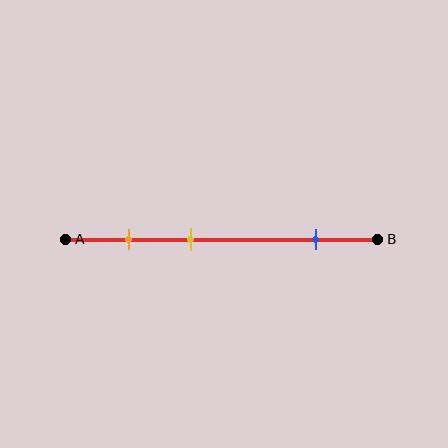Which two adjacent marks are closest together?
The orange and yellow marks are the closest adjacent pair.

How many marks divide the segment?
There are 3 marks dividing the segment.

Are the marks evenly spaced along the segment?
No, the marks are not evenly spaced.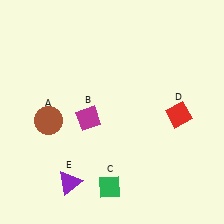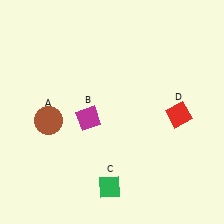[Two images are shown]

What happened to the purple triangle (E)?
The purple triangle (E) was removed in Image 2. It was in the bottom-left area of Image 1.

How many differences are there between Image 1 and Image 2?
There is 1 difference between the two images.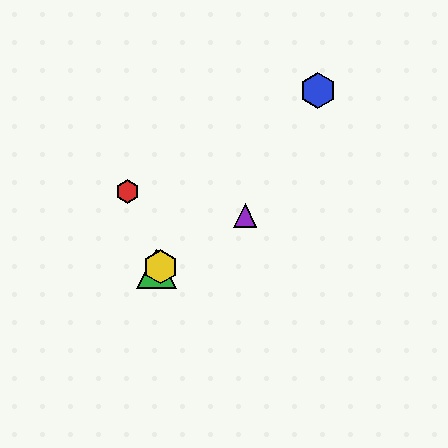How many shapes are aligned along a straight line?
3 shapes (the green triangle, the yellow hexagon, the purple triangle) are aligned along a straight line.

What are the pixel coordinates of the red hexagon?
The red hexagon is at (128, 192).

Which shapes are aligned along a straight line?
The green triangle, the yellow hexagon, the purple triangle are aligned along a straight line.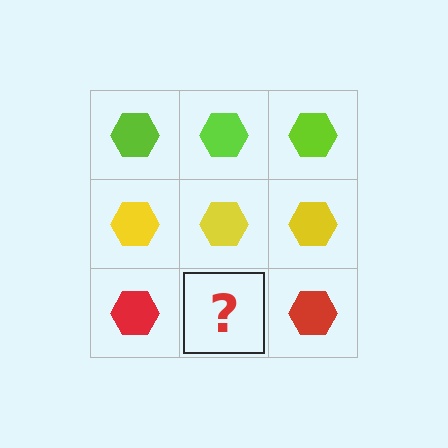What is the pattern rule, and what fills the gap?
The rule is that each row has a consistent color. The gap should be filled with a red hexagon.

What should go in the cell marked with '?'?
The missing cell should contain a red hexagon.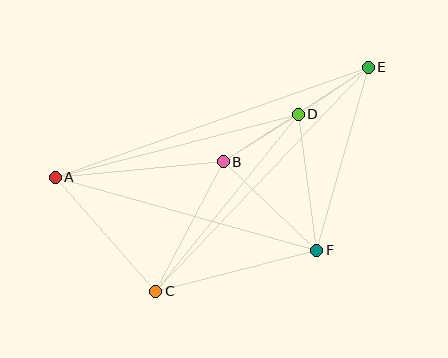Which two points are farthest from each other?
Points A and E are farthest from each other.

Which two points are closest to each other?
Points D and E are closest to each other.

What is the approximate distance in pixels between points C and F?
The distance between C and F is approximately 166 pixels.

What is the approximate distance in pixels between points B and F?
The distance between B and F is approximately 129 pixels.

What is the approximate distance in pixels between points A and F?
The distance between A and F is approximately 271 pixels.